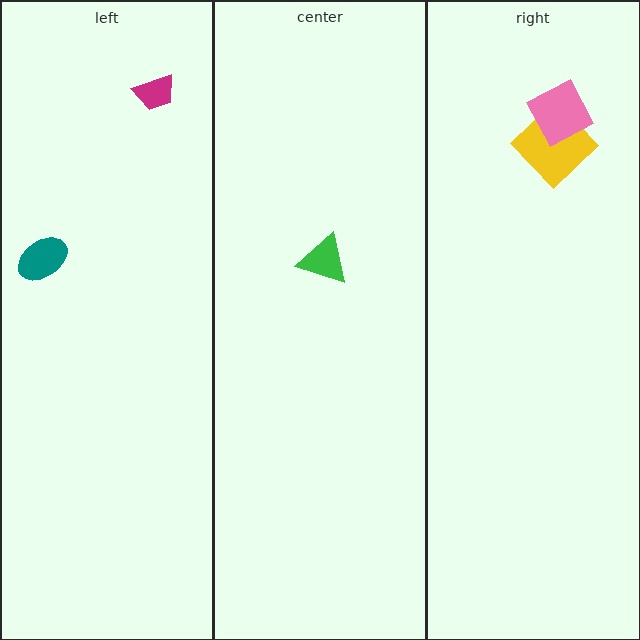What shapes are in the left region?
The magenta trapezoid, the teal ellipse.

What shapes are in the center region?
The green triangle.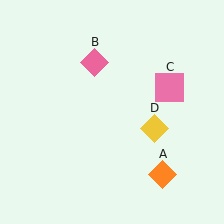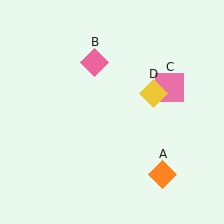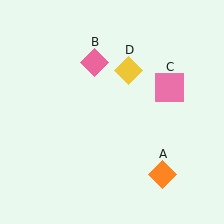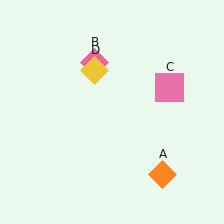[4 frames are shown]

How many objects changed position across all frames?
1 object changed position: yellow diamond (object D).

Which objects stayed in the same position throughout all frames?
Orange diamond (object A) and pink diamond (object B) and pink square (object C) remained stationary.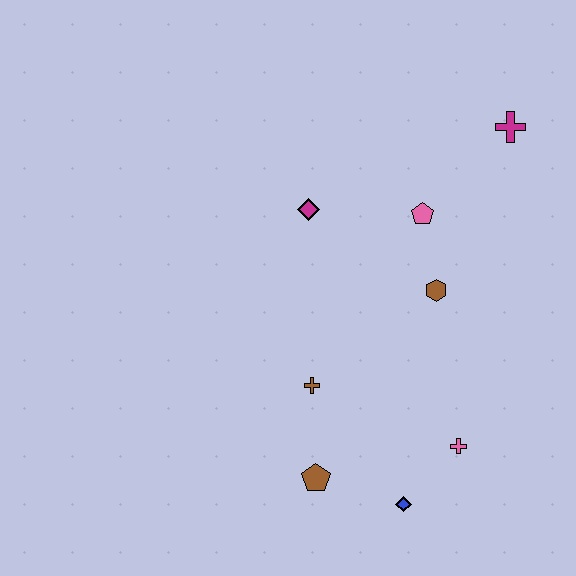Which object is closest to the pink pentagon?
The brown hexagon is closest to the pink pentagon.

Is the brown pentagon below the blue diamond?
No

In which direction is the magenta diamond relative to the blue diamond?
The magenta diamond is above the blue diamond.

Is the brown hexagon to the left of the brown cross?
No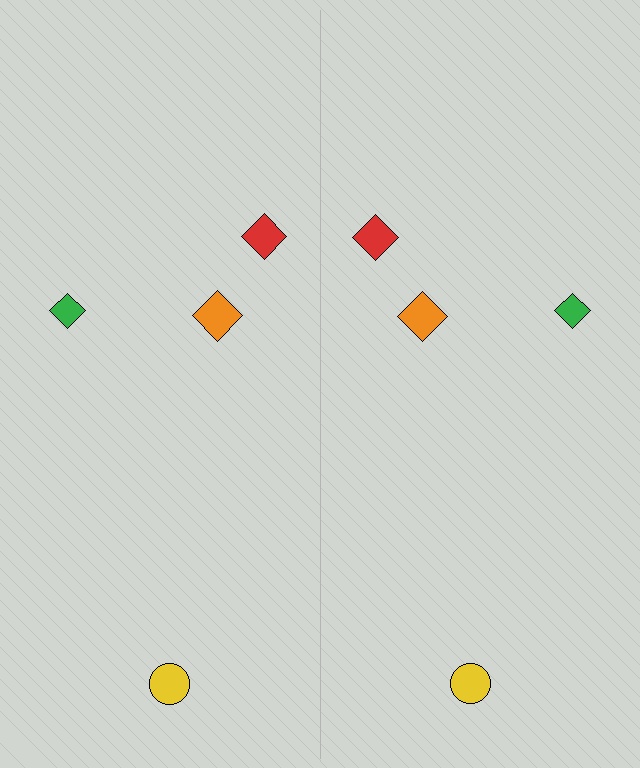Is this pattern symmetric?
Yes, this pattern has bilateral (reflection) symmetry.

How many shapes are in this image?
There are 8 shapes in this image.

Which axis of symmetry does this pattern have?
The pattern has a vertical axis of symmetry running through the center of the image.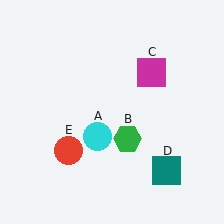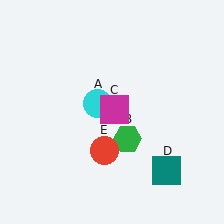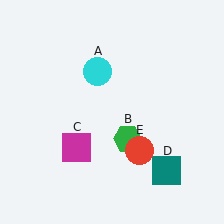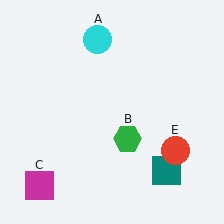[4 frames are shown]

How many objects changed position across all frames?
3 objects changed position: cyan circle (object A), magenta square (object C), red circle (object E).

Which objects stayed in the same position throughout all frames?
Green hexagon (object B) and teal square (object D) remained stationary.